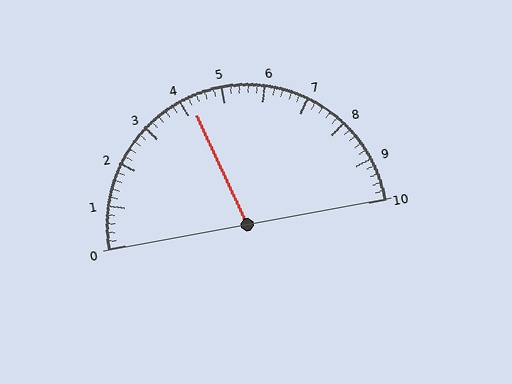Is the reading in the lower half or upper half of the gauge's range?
The reading is in the lower half of the range (0 to 10).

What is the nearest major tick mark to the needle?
The nearest major tick mark is 4.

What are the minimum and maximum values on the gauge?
The gauge ranges from 0 to 10.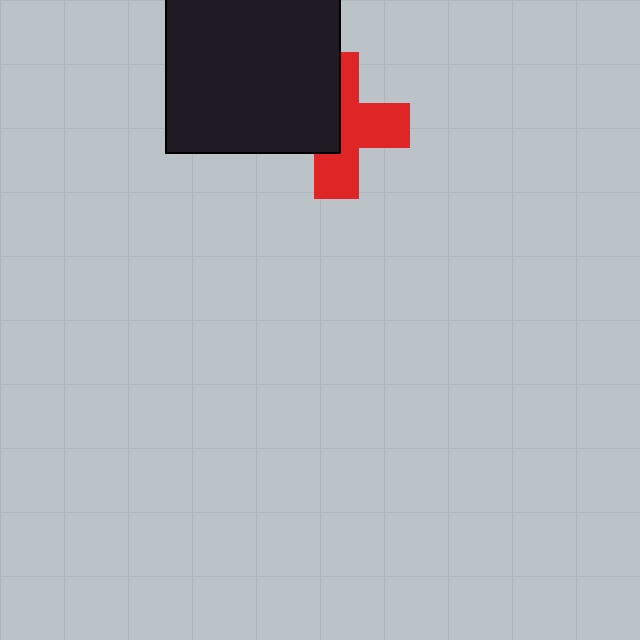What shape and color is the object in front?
The object in front is a black square.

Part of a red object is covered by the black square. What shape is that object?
It is a cross.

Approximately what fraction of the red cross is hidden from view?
Roughly 45% of the red cross is hidden behind the black square.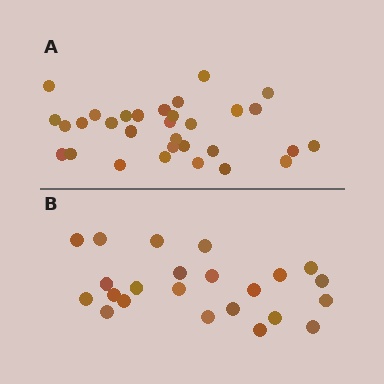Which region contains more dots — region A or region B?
Region A (the top region) has more dots.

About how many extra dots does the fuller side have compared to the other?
Region A has roughly 8 or so more dots than region B.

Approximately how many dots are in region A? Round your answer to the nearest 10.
About 30 dots. (The exact count is 31, which rounds to 30.)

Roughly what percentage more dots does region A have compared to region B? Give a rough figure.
About 35% more.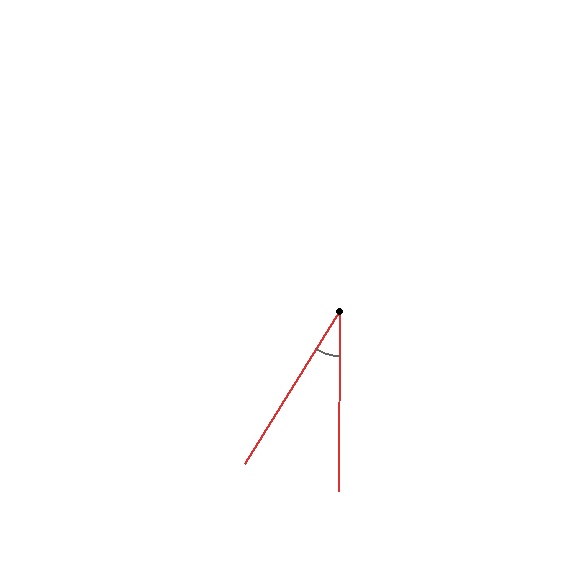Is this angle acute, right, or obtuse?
It is acute.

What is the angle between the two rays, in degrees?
Approximately 32 degrees.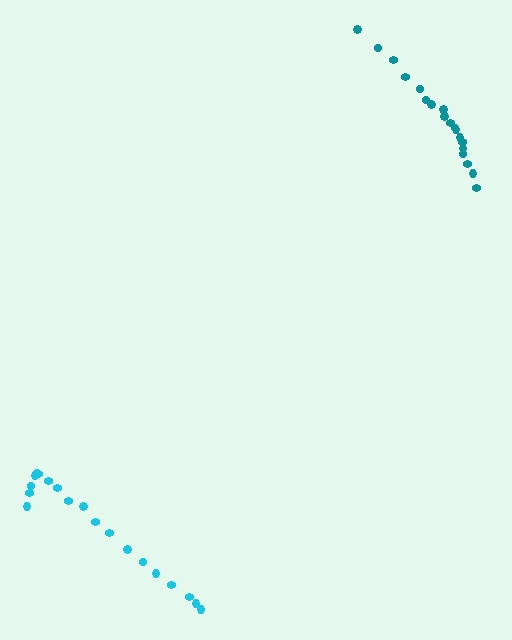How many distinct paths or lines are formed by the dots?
There are 2 distinct paths.